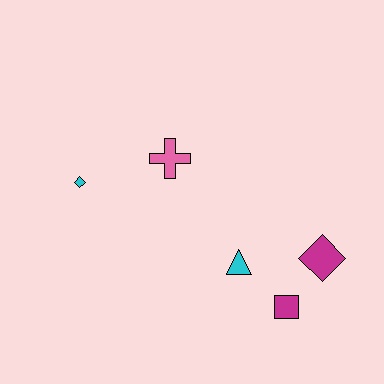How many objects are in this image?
There are 5 objects.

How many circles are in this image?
There are no circles.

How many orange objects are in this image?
There are no orange objects.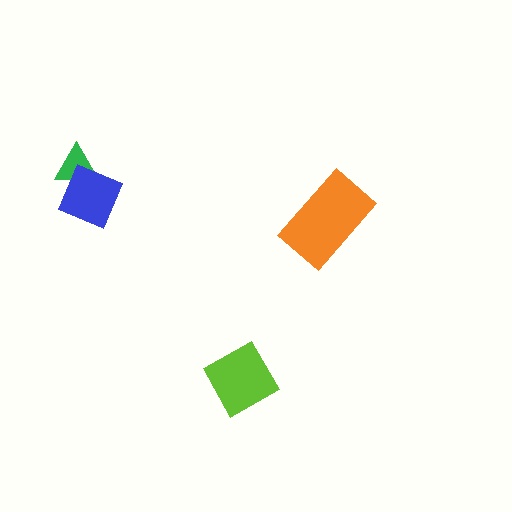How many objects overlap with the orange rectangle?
0 objects overlap with the orange rectangle.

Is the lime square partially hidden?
No, no other shape covers it.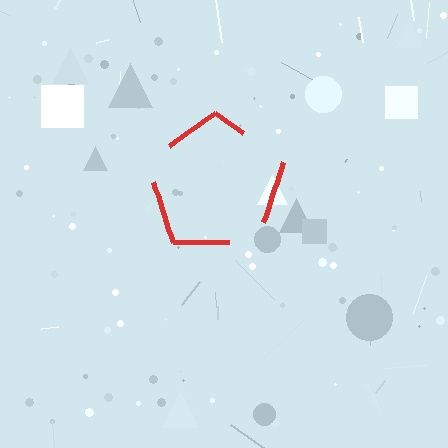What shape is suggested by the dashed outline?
The dashed outline suggests a pentagon.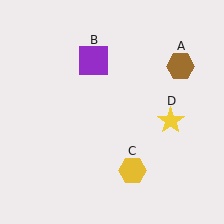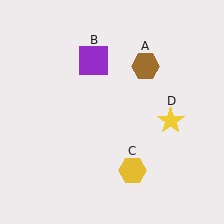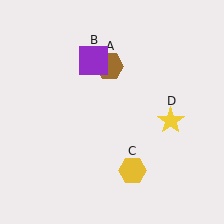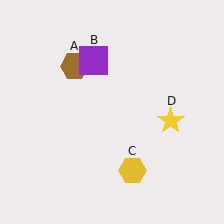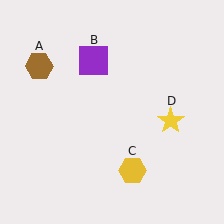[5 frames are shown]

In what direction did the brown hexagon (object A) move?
The brown hexagon (object A) moved left.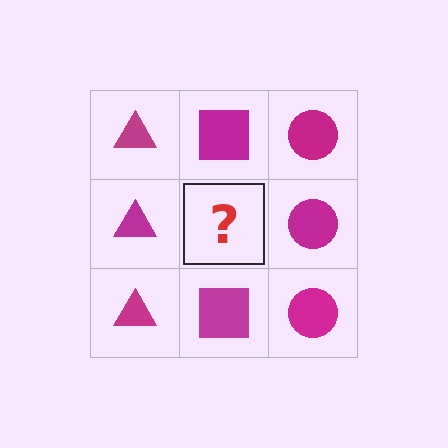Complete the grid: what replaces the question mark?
The question mark should be replaced with a magenta square.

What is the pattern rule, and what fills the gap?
The rule is that each column has a consistent shape. The gap should be filled with a magenta square.